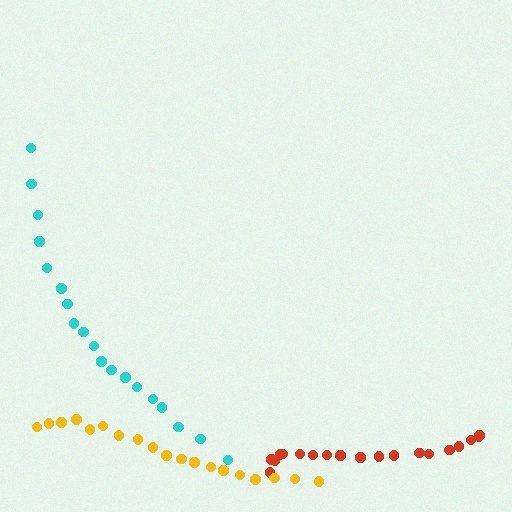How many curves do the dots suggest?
There are 3 distinct paths.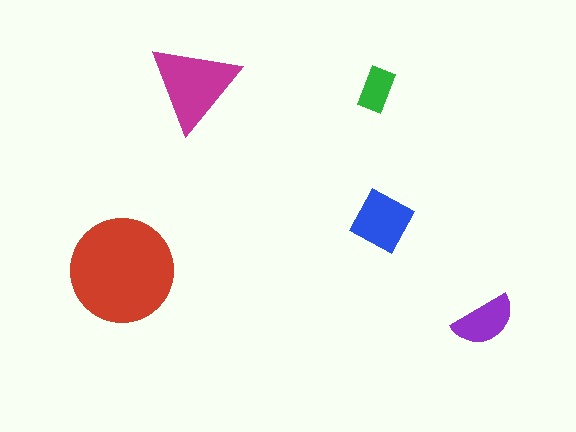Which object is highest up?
The magenta triangle is topmost.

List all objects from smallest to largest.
The green rectangle, the purple semicircle, the blue square, the magenta triangle, the red circle.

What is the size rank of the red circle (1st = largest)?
1st.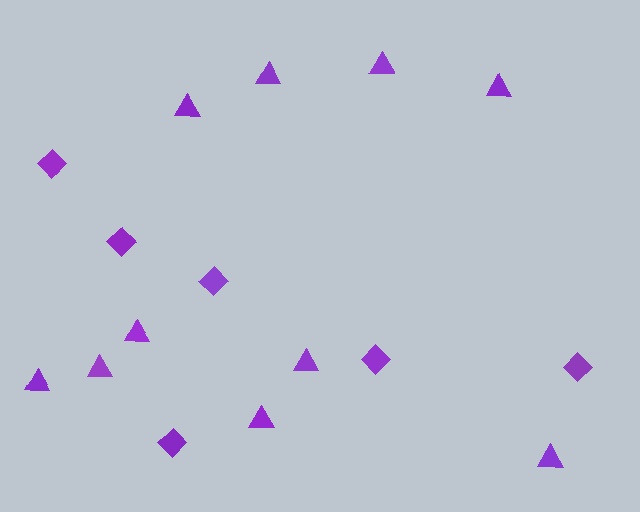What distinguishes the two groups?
There are 2 groups: one group of triangles (10) and one group of diamonds (6).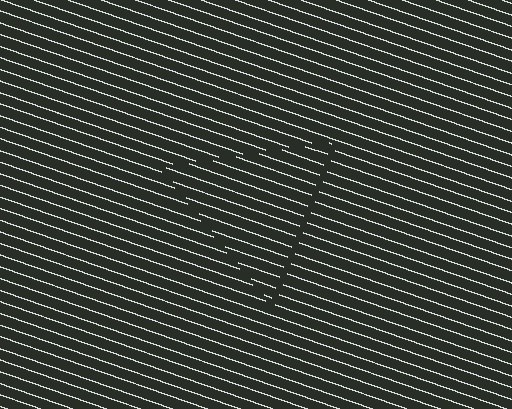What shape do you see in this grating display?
An illusory triangle. The interior of the shape contains the same grating, shifted by half a period — the contour is defined by the phase discontinuity where line-ends from the inner and outer gratings abut.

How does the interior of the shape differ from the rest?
The interior of the shape contains the same grating, shifted by half a period — the contour is defined by the phase discontinuity where line-ends from the inner and outer gratings abut.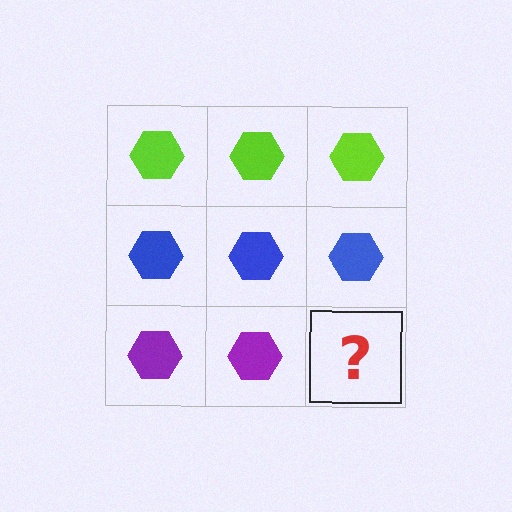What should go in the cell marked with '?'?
The missing cell should contain a purple hexagon.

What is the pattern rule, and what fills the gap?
The rule is that each row has a consistent color. The gap should be filled with a purple hexagon.